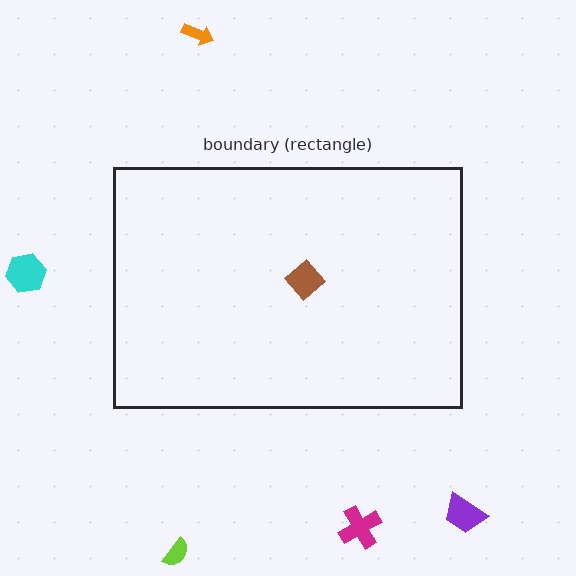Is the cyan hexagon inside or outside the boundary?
Outside.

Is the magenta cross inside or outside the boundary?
Outside.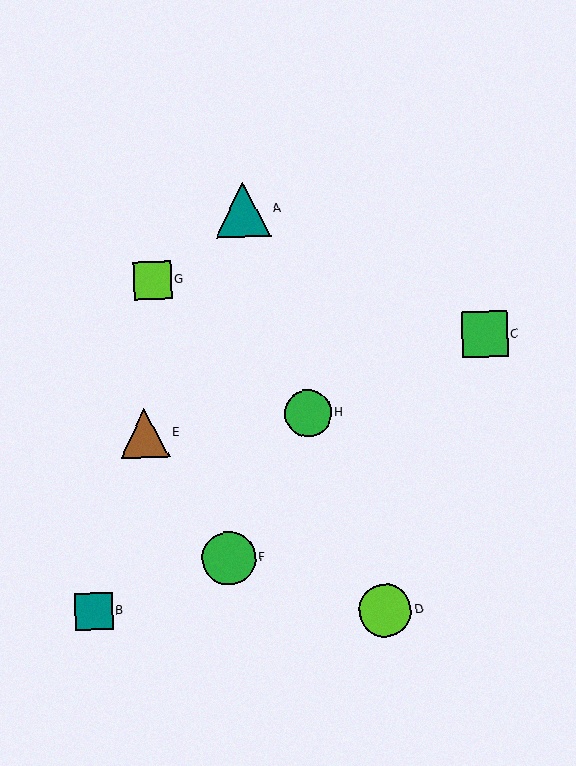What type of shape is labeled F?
Shape F is a green circle.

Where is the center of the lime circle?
The center of the lime circle is at (385, 611).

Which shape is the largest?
The teal triangle (labeled A) is the largest.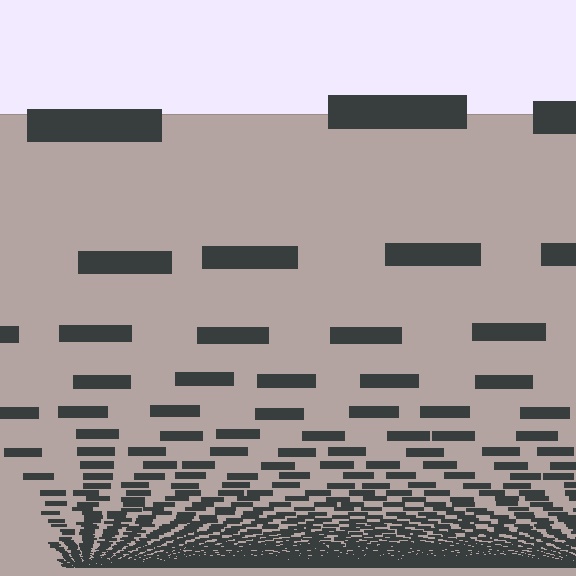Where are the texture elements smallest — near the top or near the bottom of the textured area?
Near the bottom.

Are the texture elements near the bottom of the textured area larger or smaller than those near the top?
Smaller. The gradient is inverted — elements near the bottom are smaller and denser.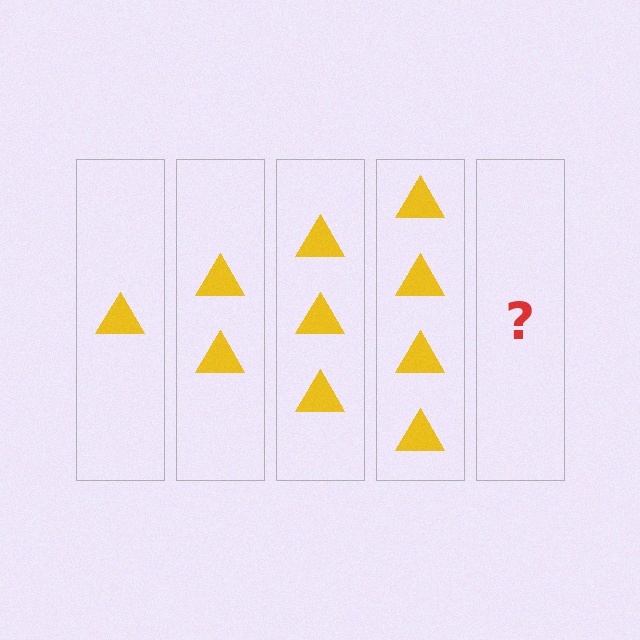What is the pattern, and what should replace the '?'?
The pattern is that each step adds one more triangle. The '?' should be 5 triangles.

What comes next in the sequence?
The next element should be 5 triangles.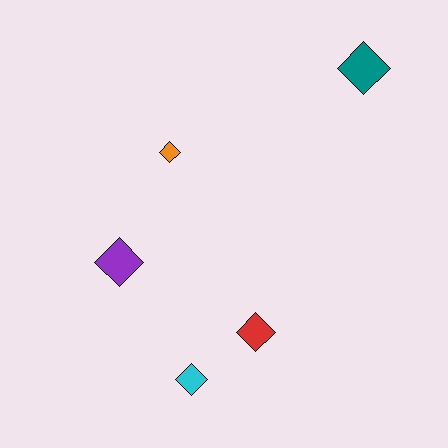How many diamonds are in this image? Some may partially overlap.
There are 5 diamonds.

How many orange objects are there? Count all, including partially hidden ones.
There is 1 orange object.